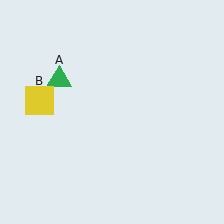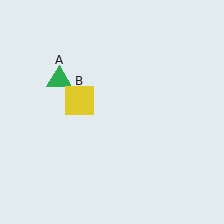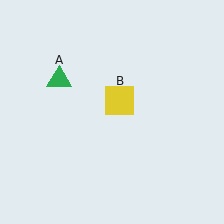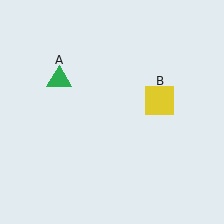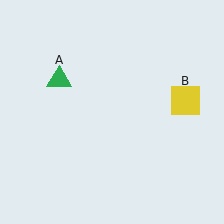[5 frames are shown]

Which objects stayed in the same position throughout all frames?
Green triangle (object A) remained stationary.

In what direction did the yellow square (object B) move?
The yellow square (object B) moved right.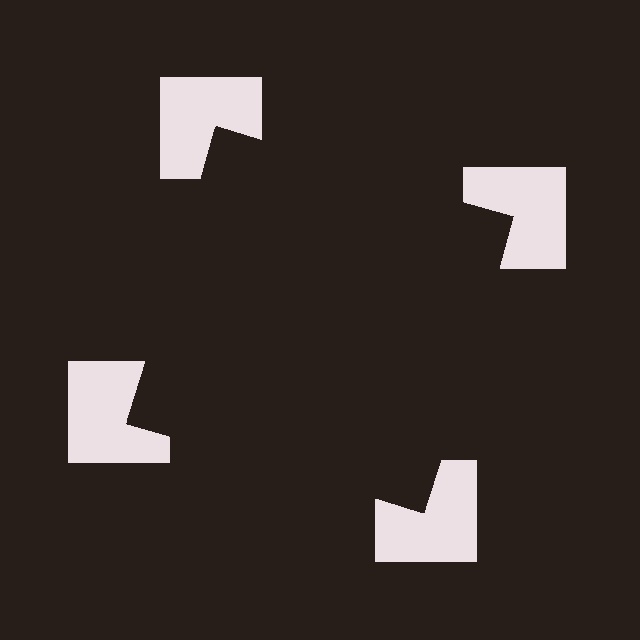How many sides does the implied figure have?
4 sides.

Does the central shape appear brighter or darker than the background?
It typically appears slightly darker than the background, even though no actual brightness change is drawn.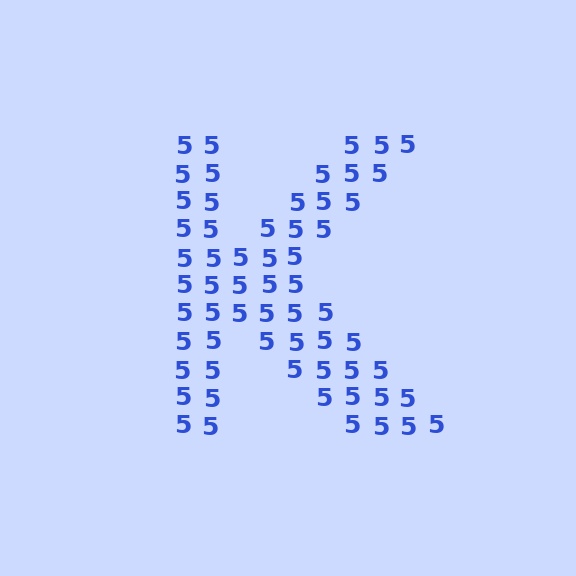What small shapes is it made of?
It is made of small digit 5's.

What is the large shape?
The large shape is the letter K.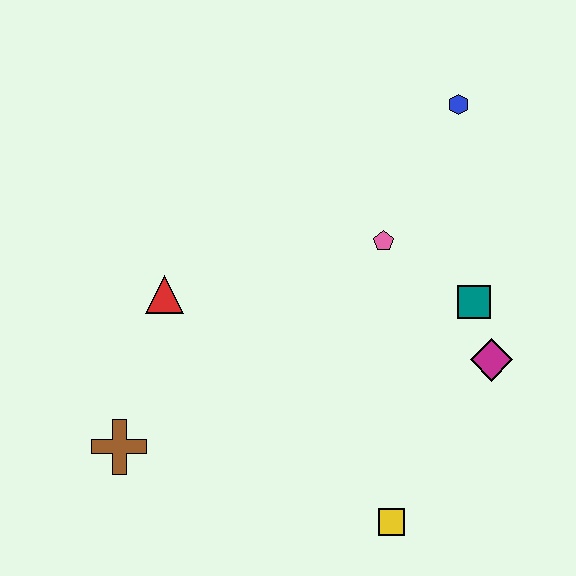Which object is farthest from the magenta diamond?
The brown cross is farthest from the magenta diamond.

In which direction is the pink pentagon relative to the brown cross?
The pink pentagon is to the right of the brown cross.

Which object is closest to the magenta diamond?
The teal square is closest to the magenta diamond.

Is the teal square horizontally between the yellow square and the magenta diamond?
Yes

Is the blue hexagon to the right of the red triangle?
Yes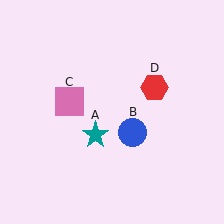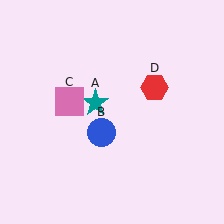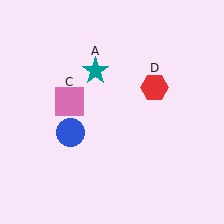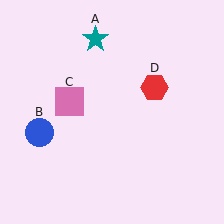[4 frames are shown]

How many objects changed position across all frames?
2 objects changed position: teal star (object A), blue circle (object B).